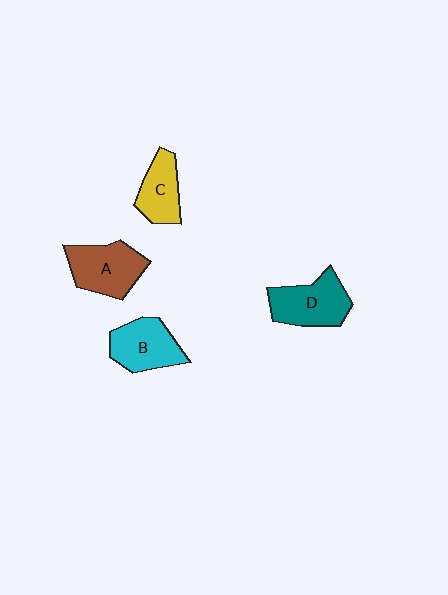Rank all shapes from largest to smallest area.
From largest to smallest: D (teal), A (brown), B (cyan), C (yellow).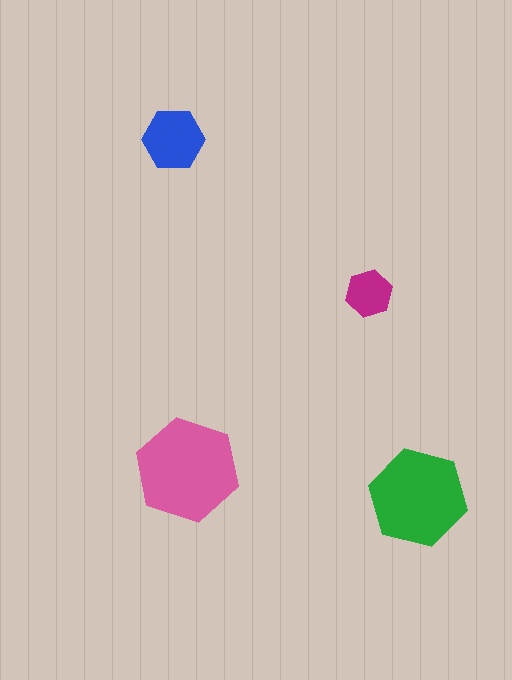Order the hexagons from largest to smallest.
the pink one, the green one, the blue one, the magenta one.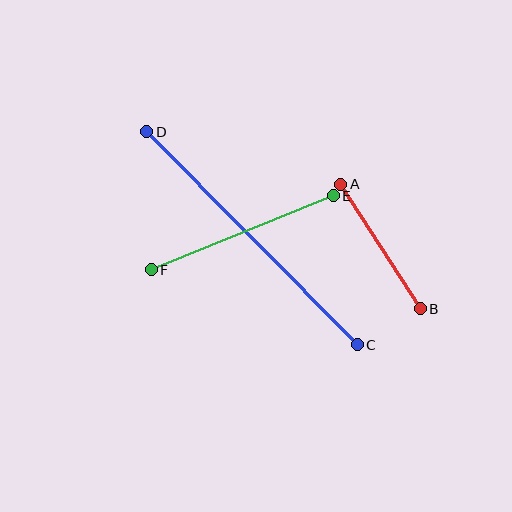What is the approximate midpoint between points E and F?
The midpoint is at approximately (242, 233) pixels.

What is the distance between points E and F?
The distance is approximately 197 pixels.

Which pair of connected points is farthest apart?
Points C and D are farthest apart.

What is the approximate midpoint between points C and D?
The midpoint is at approximately (252, 238) pixels.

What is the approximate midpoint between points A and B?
The midpoint is at approximately (380, 246) pixels.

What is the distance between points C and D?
The distance is approximately 299 pixels.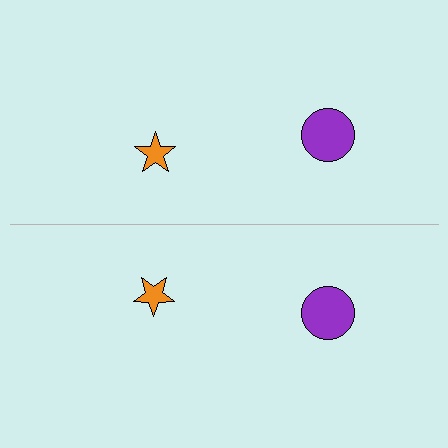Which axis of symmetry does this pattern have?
The pattern has a horizontal axis of symmetry running through the center of the image.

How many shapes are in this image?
There are 4 shapes in this image.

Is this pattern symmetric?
Yes, this pattern has bilateral (reflection) symmetry.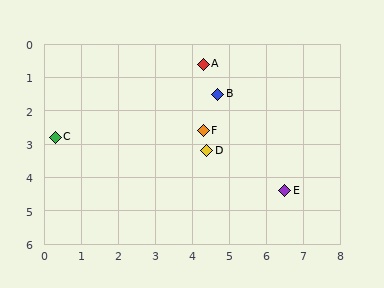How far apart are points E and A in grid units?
Points E and A are about 4.4 grid units apart.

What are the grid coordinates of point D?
Point D is at approximately (4.4, 3.2).